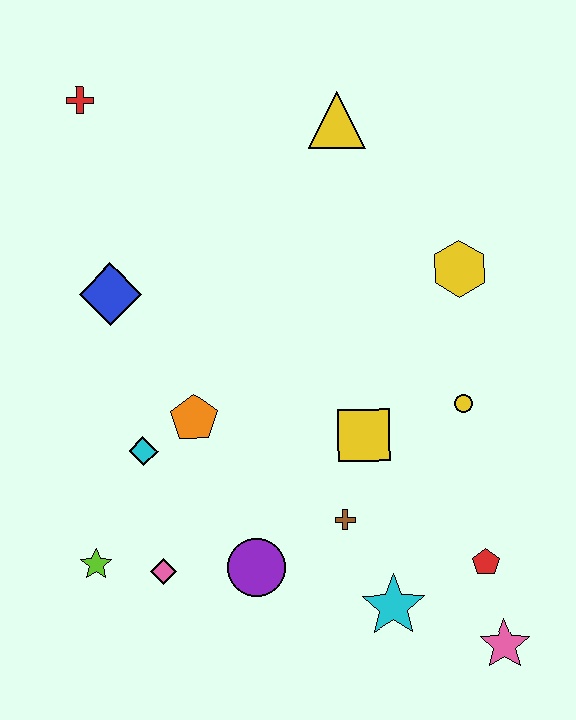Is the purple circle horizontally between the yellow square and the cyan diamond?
Yes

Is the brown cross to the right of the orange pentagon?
Yes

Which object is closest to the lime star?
The pink diamond is closest to the lime star.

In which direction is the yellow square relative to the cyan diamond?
The yellow square is to the right of the cyan diamond.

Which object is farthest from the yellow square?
The red cross is farthest from the yellow square.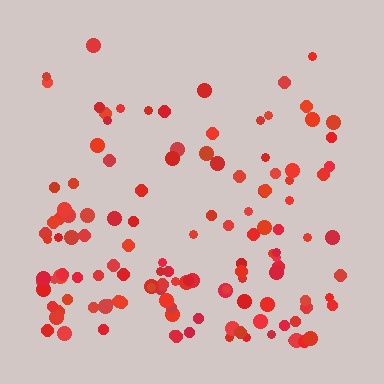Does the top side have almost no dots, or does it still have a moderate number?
Still a moderate number, just noticeably fewer than the bottom.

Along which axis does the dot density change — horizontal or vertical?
Vertical.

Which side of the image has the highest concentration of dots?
The bottom.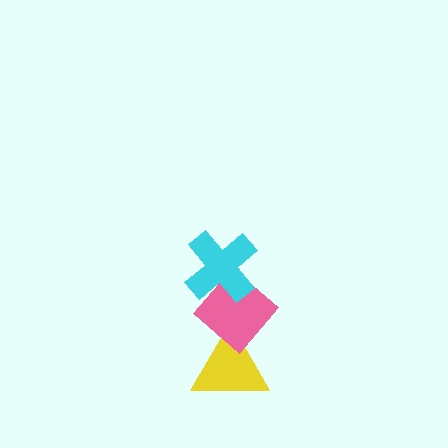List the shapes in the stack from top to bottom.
From top to bottom: the cyan cross, the pink diamond, the yellow triangle.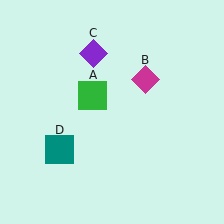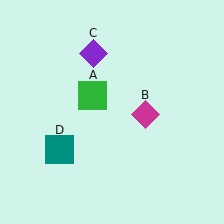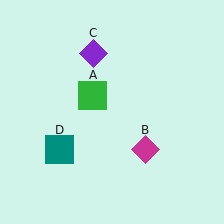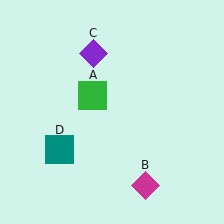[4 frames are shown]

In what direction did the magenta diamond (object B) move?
The magenta diamond (object B) moved down.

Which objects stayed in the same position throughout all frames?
Green square (object A) and purple diamond (object C) and teal square (object D) remained stationary.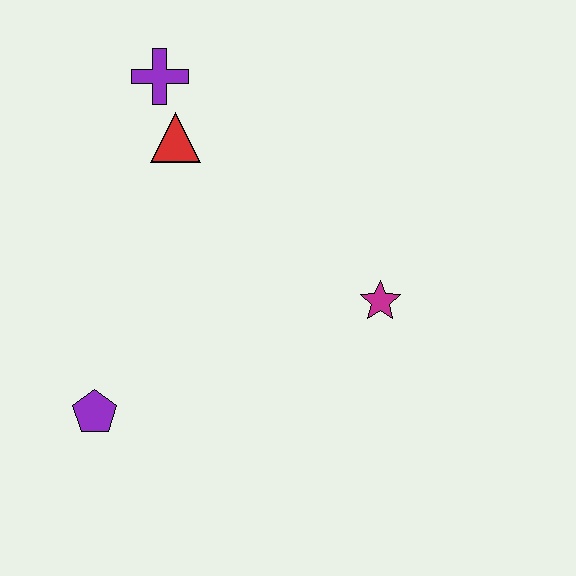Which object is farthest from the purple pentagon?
The purple cross is farthest from the purple pentagon.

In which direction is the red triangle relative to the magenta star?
The red triangle is to the left of the magenta star.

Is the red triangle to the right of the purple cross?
Yes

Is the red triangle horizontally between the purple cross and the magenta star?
Yes